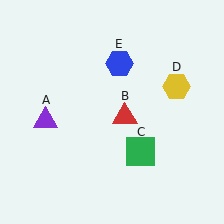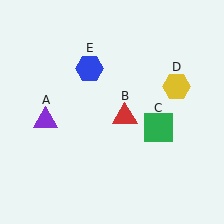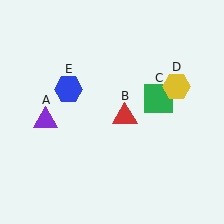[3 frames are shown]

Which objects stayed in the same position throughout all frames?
Purple triangle (object A) and red triangle (object B) and yellow hexagon (object D) remained stationary.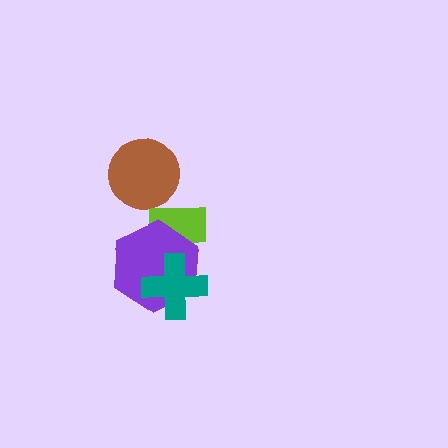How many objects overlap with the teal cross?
1 object overlaps with the teal cross.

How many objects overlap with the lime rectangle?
1 object overlaps with the lime rectangle.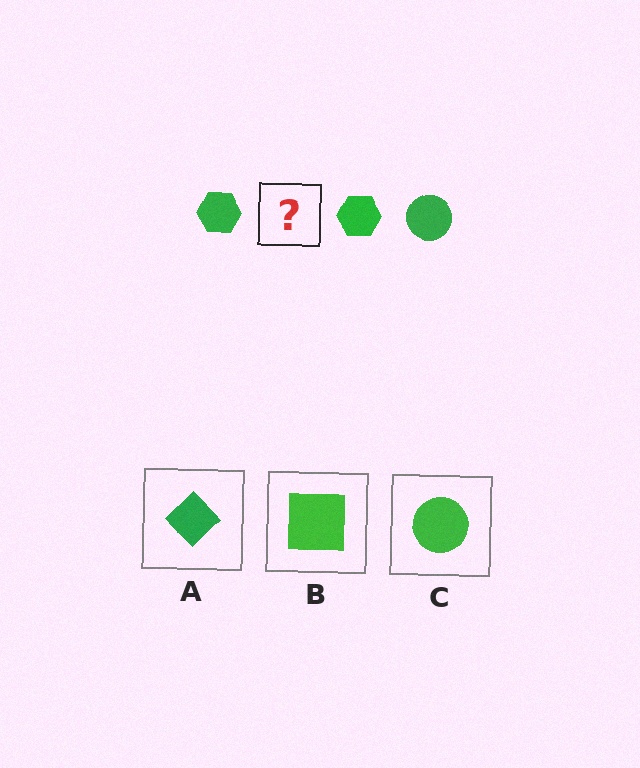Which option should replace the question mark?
Option C.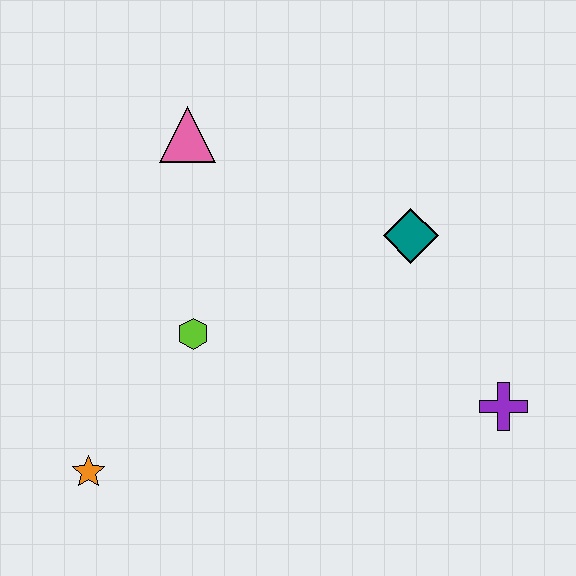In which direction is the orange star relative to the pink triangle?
The orange star is below the pink triangle.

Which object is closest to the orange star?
The lime hexagon is closest to the orange star.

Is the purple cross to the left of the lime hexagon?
No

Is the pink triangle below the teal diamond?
No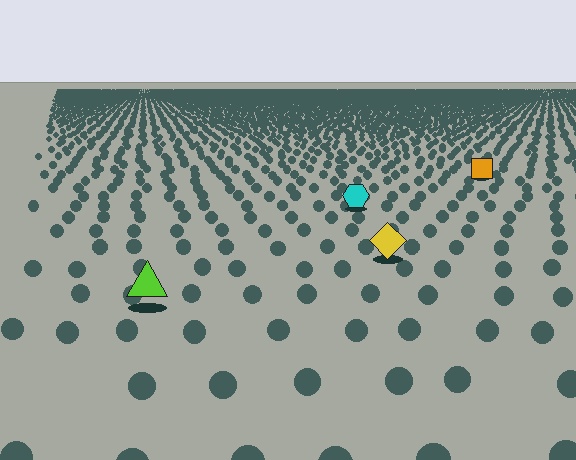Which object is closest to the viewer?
The lime triangle is closest. The texture marks near it are larger and more spread out.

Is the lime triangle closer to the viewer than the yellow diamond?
Yes. The lime triangle is closer — you can tell from the texture gradient: the ground texture is coarser near it.